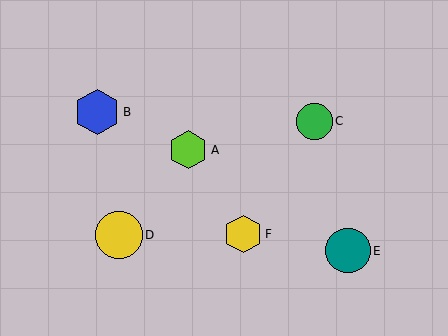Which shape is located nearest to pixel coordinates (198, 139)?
The lime hexagon (labeled A) at (188, 150) is nearest to that location.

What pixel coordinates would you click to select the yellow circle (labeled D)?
Click at (119, 235) to select the yellow circle D.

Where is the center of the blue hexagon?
The center of the blue hexagon is at (97, 112).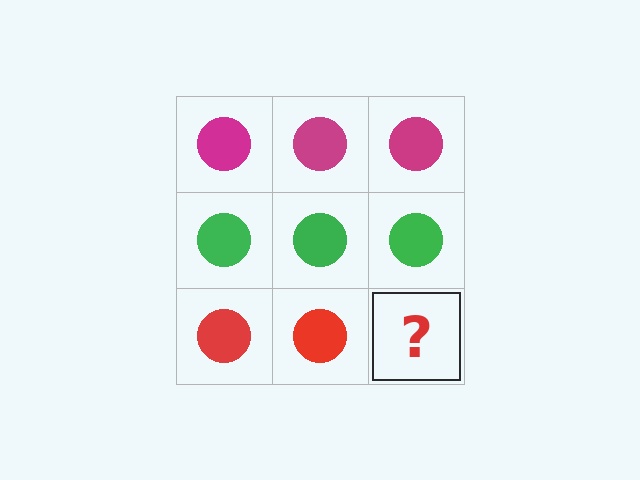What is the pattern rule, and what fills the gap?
The rule is that each row has a consistent color. The gap should be filled with a red circle.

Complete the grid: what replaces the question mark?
The question mark should be replaced with a red circle.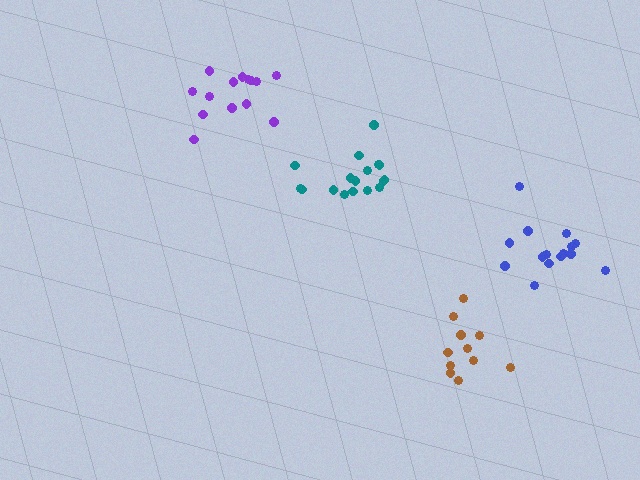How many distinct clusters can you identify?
There are 4 distinct clusters.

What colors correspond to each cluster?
The clusters are colored: teal, purple, blue, brown.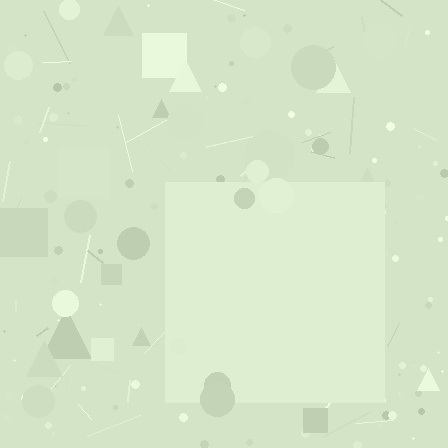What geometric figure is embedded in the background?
A square is embedded in the background.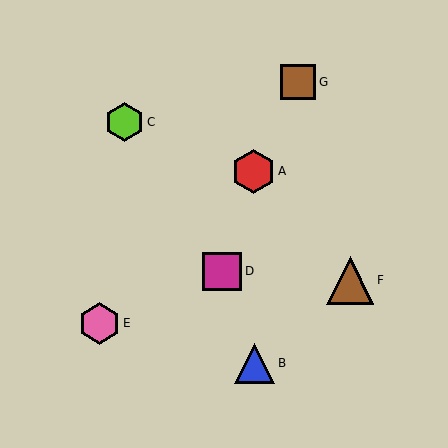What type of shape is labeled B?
Shape B is a blue triangle.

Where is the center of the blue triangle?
The center of the blue triangle is at (254, 363).